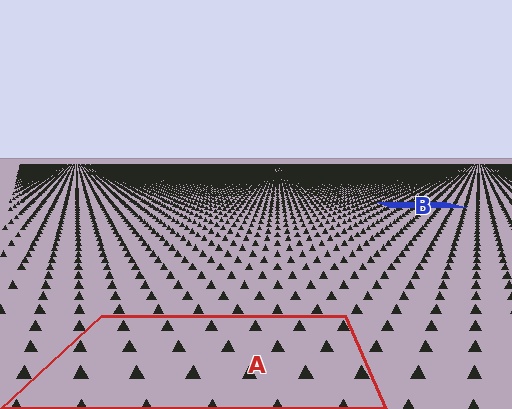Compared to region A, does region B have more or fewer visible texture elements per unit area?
Region B has more texture elements per unit area — they are packed more densely because it is farther away.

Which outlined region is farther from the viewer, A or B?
Region B is farther from the viewer — the texture elements inside it appear smaller and more densely packed.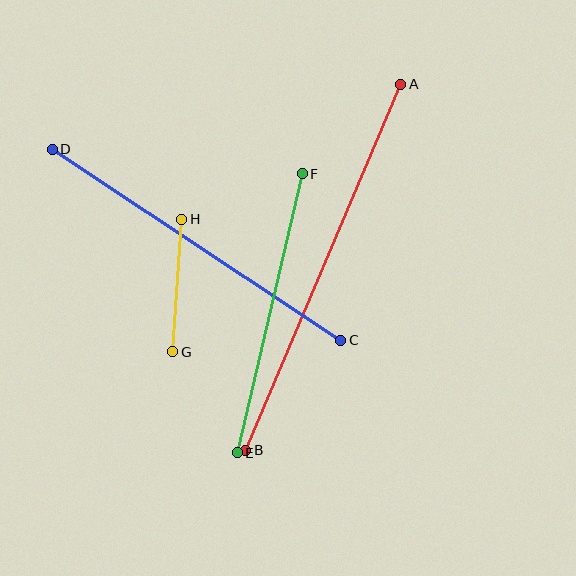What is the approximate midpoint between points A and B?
The midpoint is at approximately (323, 267) pixels.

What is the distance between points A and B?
The distance is approximately 398 pixels.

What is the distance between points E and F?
The distance is approximately 287 pixels.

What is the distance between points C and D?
The distance is approximately 346 pixels.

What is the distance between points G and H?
The distance is approximately 133 pixels.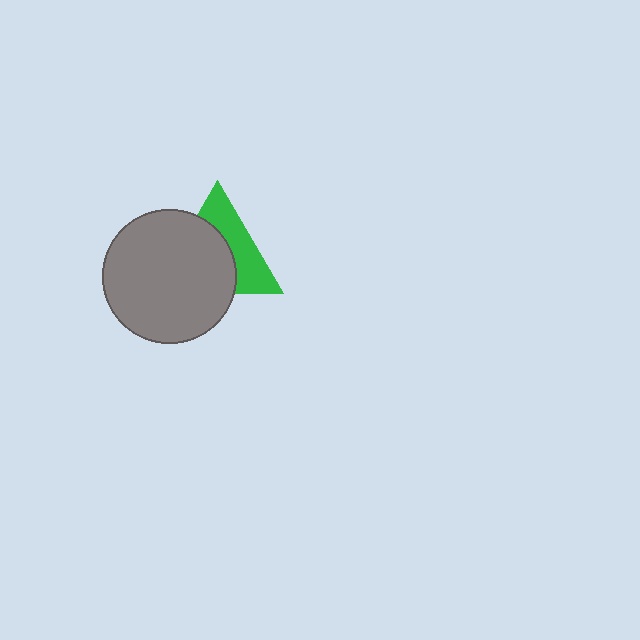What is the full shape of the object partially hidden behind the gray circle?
The partially hidden object is a green triangle.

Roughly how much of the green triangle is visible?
A small part of it is visible (roughly 44%).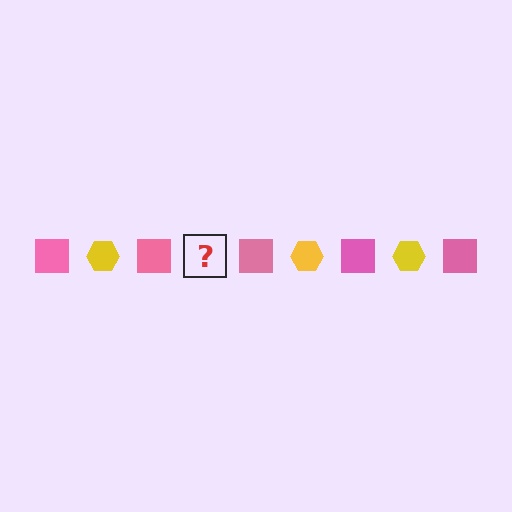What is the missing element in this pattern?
The missing element is a yellow hexagon.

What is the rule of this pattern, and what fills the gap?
The rule is that the pattern alternates between pink square and yellow hexagon. The gap should be filled with a yellow hexagon.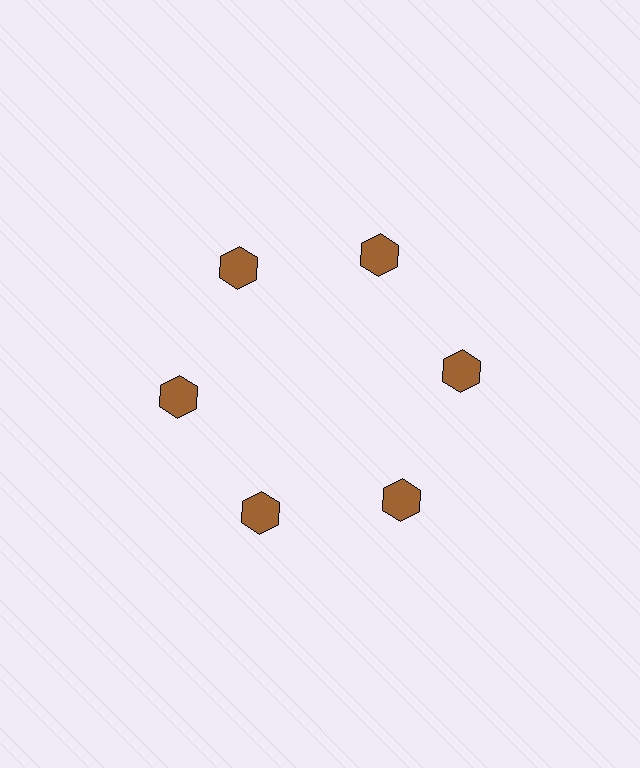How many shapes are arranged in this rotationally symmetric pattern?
There are 6 shapes, arranged in 6 groups of 1.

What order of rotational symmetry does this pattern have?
This pattern has 6-fold rotational symmetry.